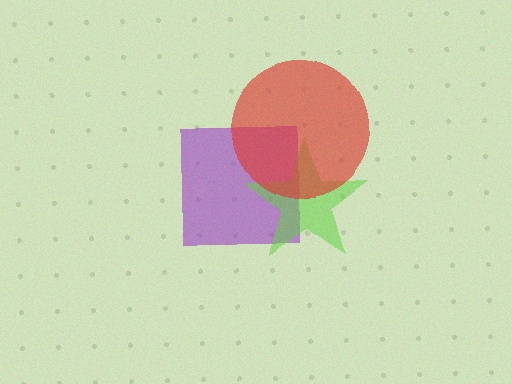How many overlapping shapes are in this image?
There are 3 overlapping shapes in the image.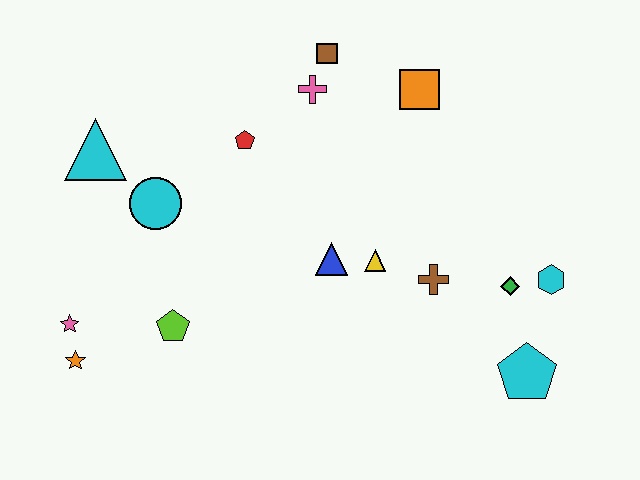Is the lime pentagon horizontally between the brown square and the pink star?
Yes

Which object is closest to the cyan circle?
The cyan triangle is closest to the cyan circle.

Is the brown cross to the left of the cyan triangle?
No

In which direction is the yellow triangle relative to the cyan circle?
The yellow triangle is to the right of the cyan circle.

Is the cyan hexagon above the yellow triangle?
No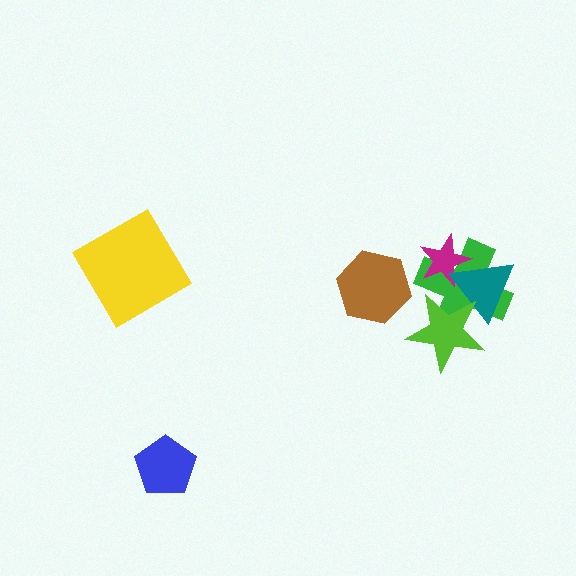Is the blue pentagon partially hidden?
No, no other shape covers it.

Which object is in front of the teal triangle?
The lime star is in front of the teal triangle.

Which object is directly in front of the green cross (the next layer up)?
The magenta star is directly in front of the green cross.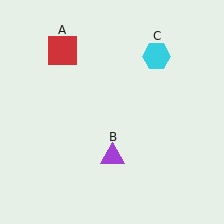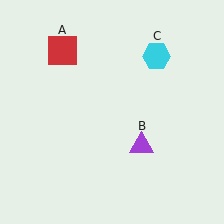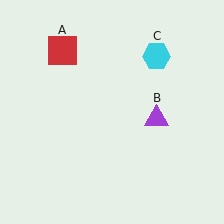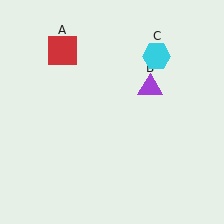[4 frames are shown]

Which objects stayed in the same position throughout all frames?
Red square (object A) and cyan hexagon (object C) remained stationary.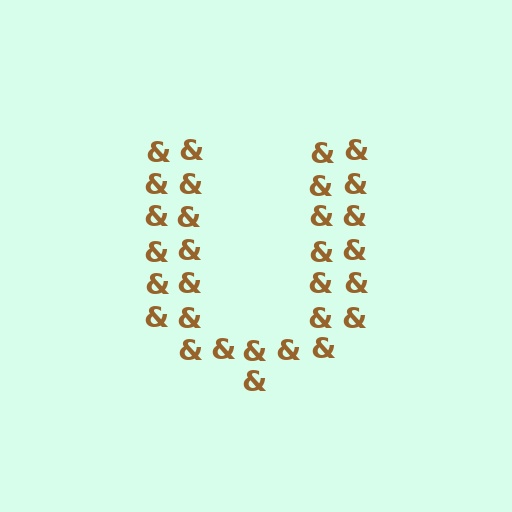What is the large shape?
The large shape is the letter U.